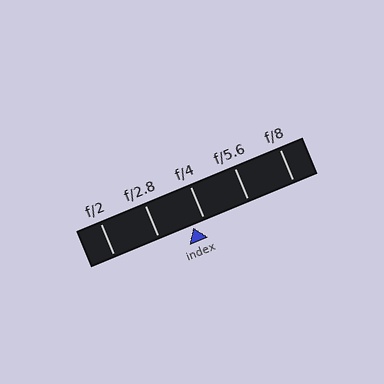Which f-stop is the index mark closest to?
The index mark is closest to f/4.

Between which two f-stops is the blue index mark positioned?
The index mark is between f/2.8 and f/4.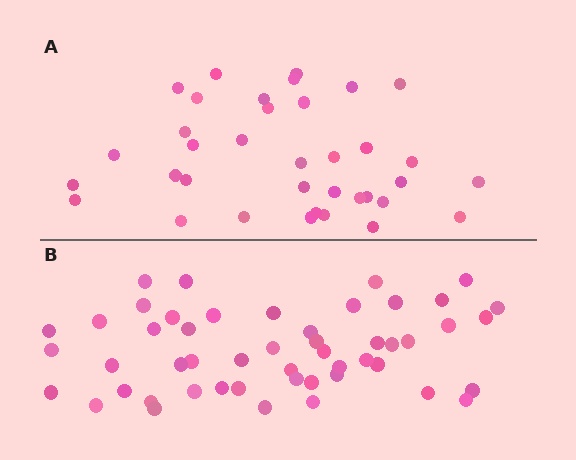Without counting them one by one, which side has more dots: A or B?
Region B (the bottom region) has more dots.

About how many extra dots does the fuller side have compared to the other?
Region B has approximately 15 more dots than region A.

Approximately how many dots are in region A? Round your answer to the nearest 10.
About 40 dots. (The exact count is 36, which rounds to 40.)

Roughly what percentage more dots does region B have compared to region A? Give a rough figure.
About 40% more.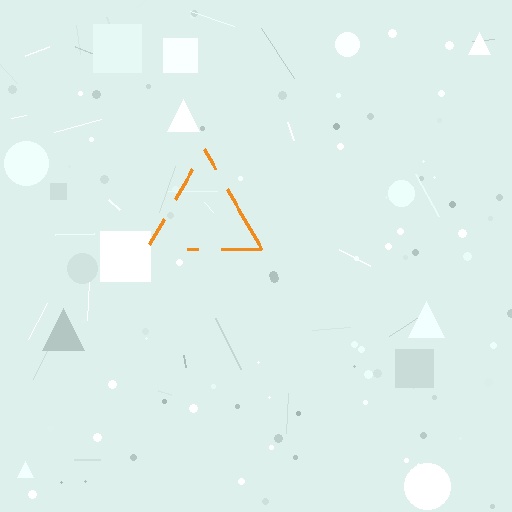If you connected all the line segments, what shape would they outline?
They would outline a triangle.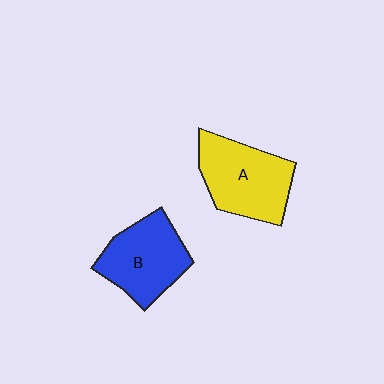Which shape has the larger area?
Shape A (yellow).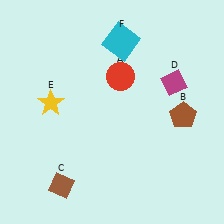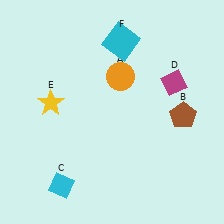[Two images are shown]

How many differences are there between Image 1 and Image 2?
There are 2 differences between the two images.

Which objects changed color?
A changed from red to orange. C changed from brown to cyan.